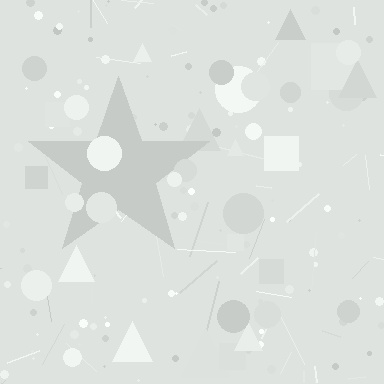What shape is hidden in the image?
A star is hidden in the image.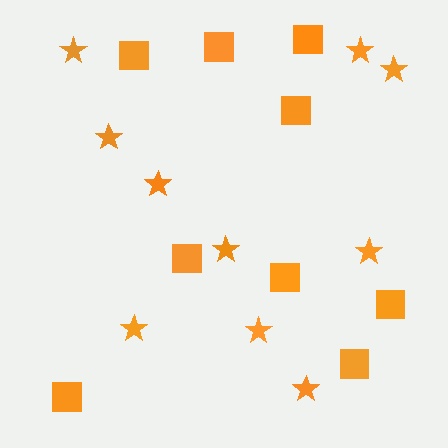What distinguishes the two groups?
There are 2 groups: one group of squares (9) and one group of stars (10).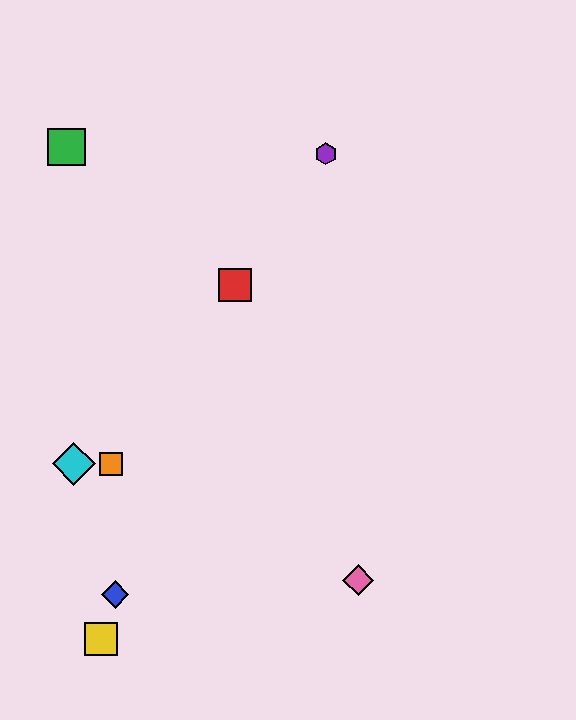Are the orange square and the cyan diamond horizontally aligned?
Yes, both are at y≈464.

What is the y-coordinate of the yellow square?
The yellow square is at y≈639.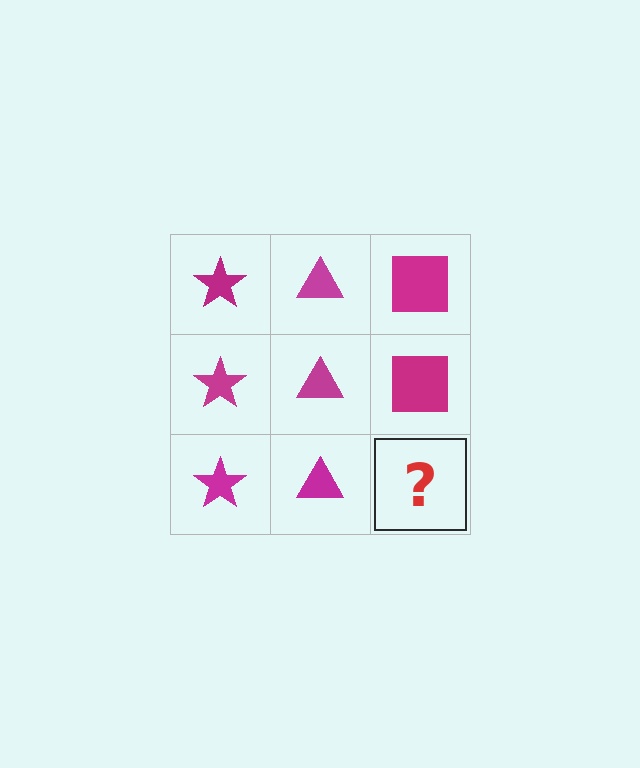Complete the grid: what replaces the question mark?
The question mark should be replaced with a magenta square.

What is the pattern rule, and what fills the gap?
The rule is that each column has a consistent shape. The gap should be filled with a magenta square.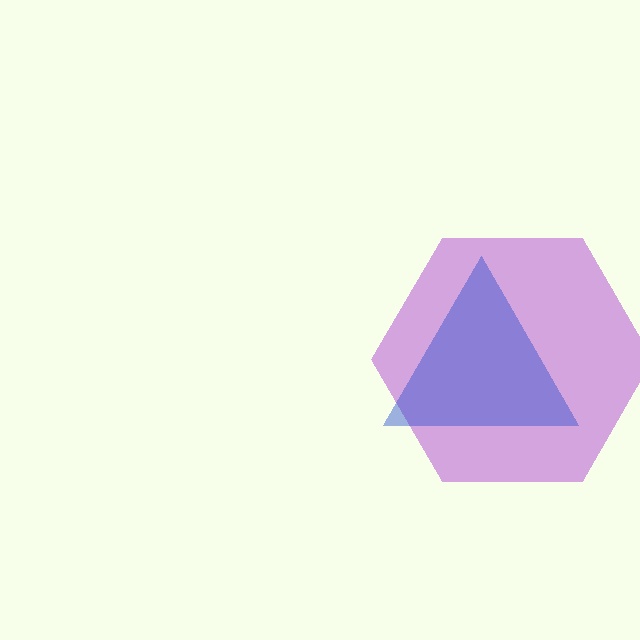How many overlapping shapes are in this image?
There are 2 overlapping shapes in the image.